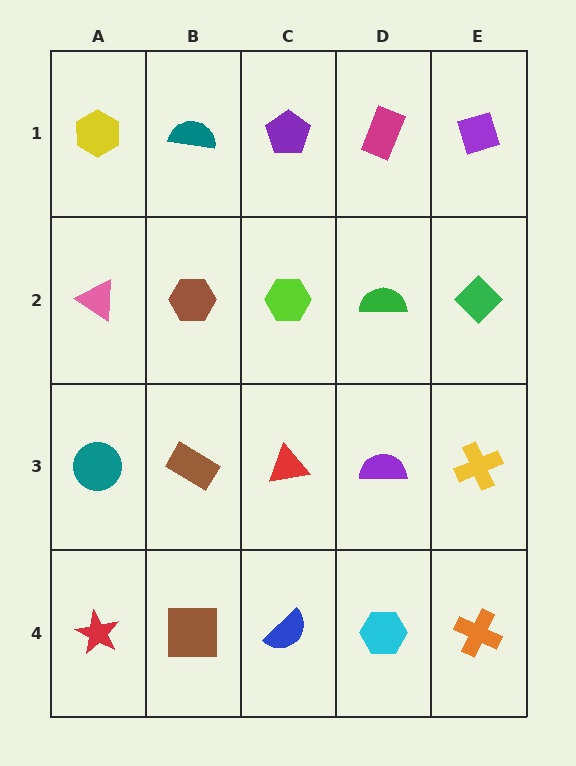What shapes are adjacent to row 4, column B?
A brown rectangle (row 3, column B), a red star (row 4, column A), a blue semicircle (row 4, column C).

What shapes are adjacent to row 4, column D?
A purple semicircle (row 3, column D), a blue semicircle (row 4, column C), an orange cross (row 4, column E).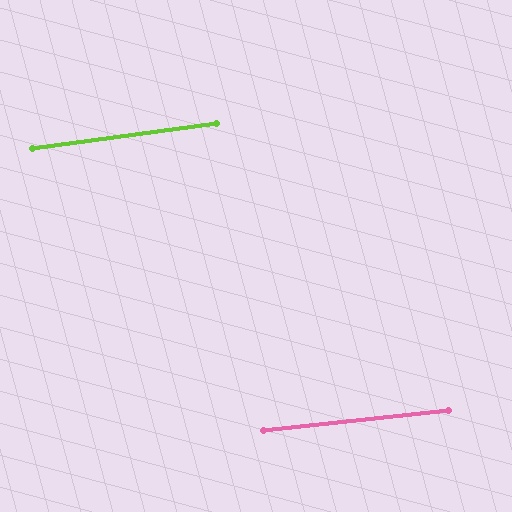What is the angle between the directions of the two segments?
Approximately 1 degree.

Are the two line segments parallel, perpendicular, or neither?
Parallel — their directions differ by only 1.3°.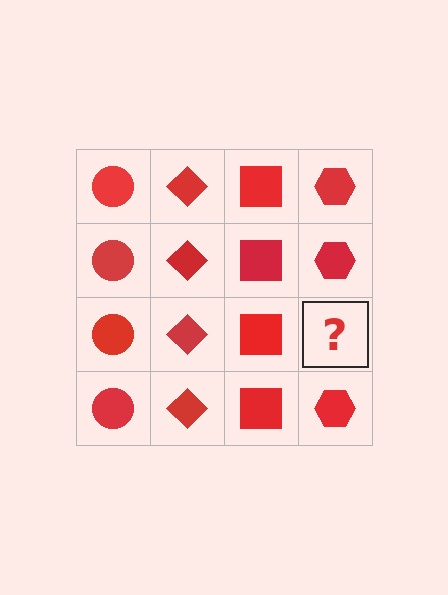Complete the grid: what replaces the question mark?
The question mark should be replaced with a red hexagon.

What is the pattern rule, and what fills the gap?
The rule is that each column has a consistent shape. The gap should be filled with a red hexagon.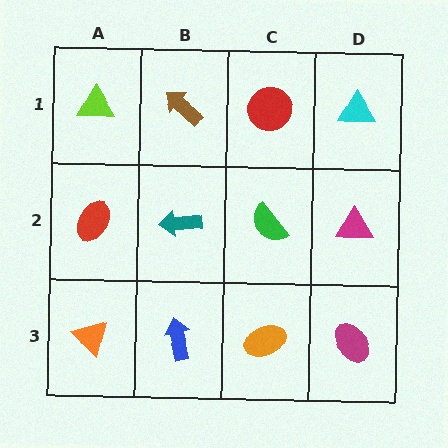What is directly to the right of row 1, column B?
A red circle.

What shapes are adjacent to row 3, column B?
A teal arrow (row 2, column B), an orange triangle (row 3, column A), an orange ellipse (row 3, column C).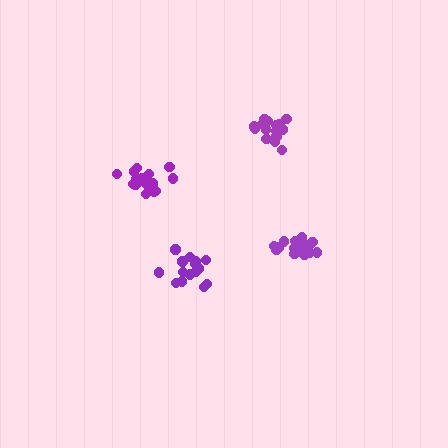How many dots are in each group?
Group 1: 17 dots, Group 2: 18 dots, Group 3: 15 dots, Group 4: 20 dots (70 total).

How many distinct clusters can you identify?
There are 4 distinct clusters.